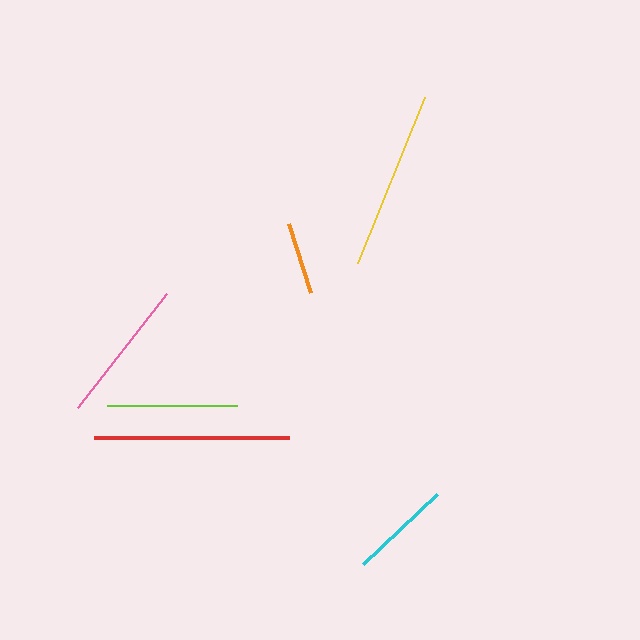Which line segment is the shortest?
The orange line is the shortest at approximately 73 pixels.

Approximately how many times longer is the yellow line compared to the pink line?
The yellow line is approximately 1.2 times the length of the pink line.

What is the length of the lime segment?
The lime segment is approximately 130 pixels long.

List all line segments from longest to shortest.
From longest to shortest: red, yellow, pink, lime, cyan, orange.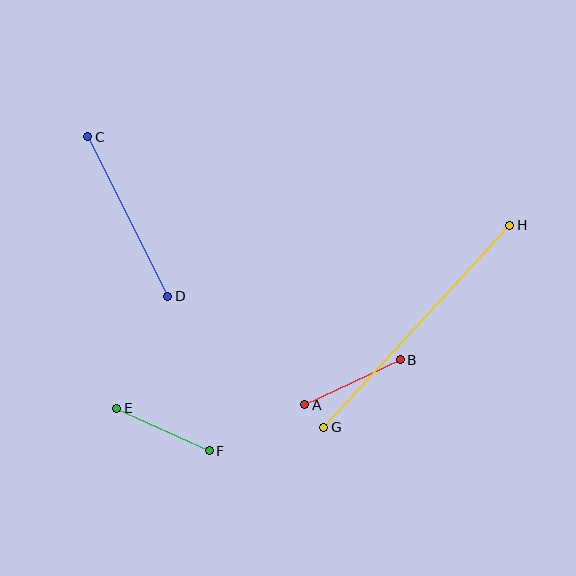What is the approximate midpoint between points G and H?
The midpoint is at approximately (417, 326) pixels.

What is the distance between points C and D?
The distance is approximately 179 pixels.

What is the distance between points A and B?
The distance is approximately 105 pixels.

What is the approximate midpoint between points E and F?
The midpoint is at approximately (163, 429) pixels.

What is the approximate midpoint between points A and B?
The midpoint is at approximately (352, 382) pixels.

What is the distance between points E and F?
The distance is approximately 102 pixels.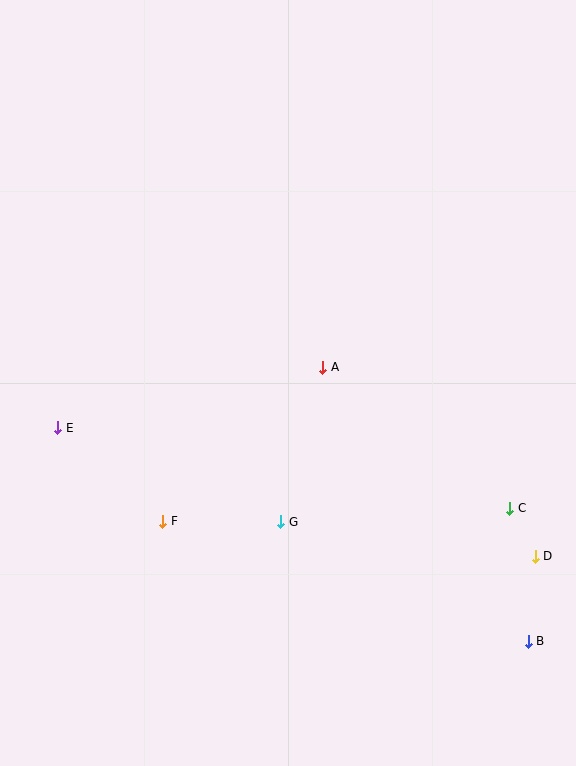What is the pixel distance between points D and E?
The distance between D and E is 494 pixels.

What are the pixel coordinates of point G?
Point G is at (281, 522).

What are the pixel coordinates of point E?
Point E is at (58, 428).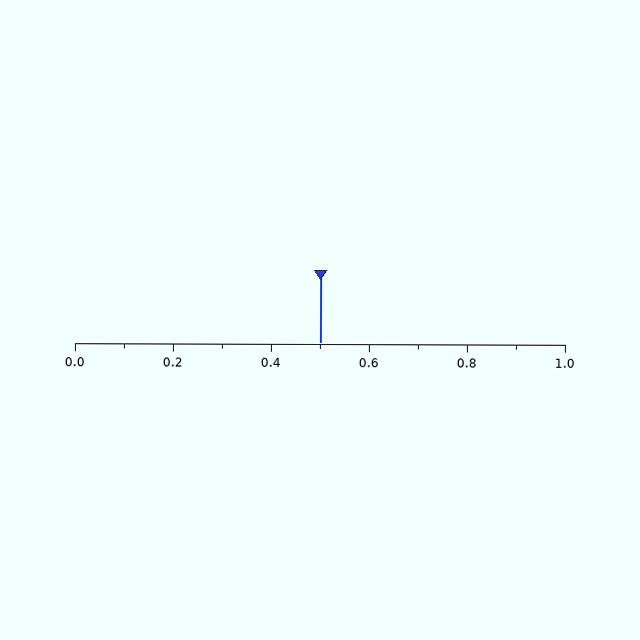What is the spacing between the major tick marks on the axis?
The major ticks are spaced 0.2 apart.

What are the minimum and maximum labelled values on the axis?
The axis runs from 0.0 to 1.0.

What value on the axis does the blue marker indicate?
The marker indicates approximately 0.5.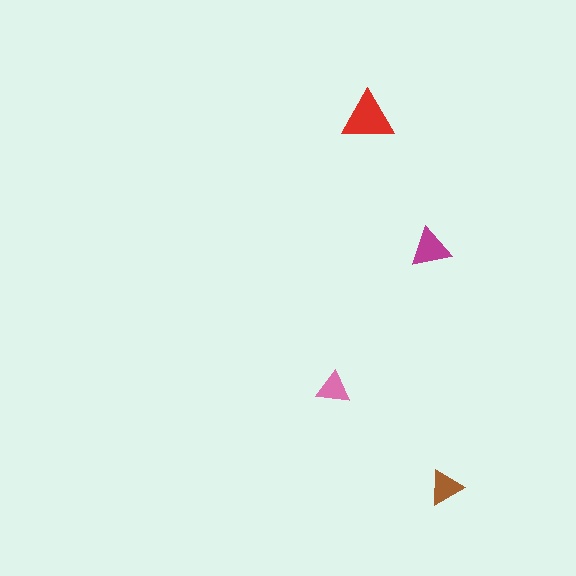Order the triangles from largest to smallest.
the red one, the magenta one, the brown one, the pink one.